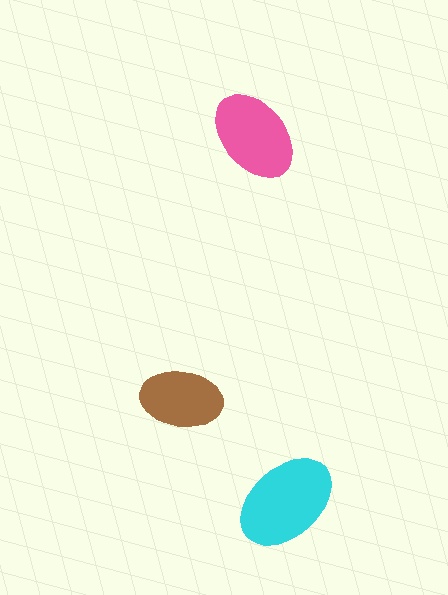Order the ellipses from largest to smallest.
the cyan one, the pink one, the brown one.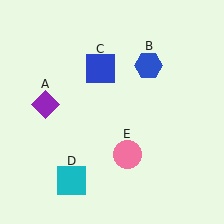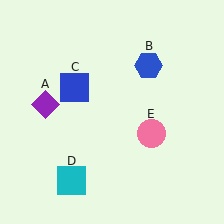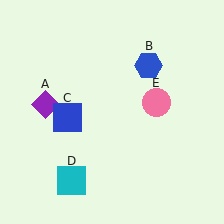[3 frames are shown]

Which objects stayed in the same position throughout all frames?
Purple diamond (object A) and blue hexagon (object B) and cyan square (object D) remained stationary.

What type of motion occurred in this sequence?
The blue square (object C), pink circle (object E) rotated counterclockwise around the center of the scene.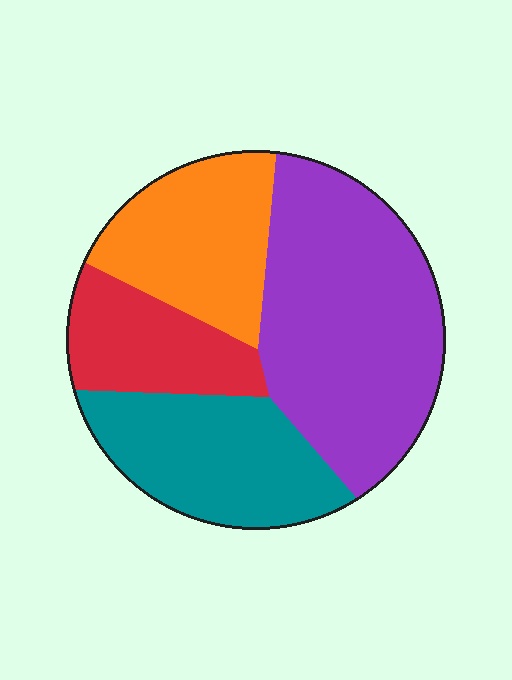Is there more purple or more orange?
Purple.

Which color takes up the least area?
Red, at roughly 15%.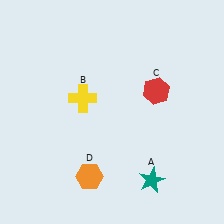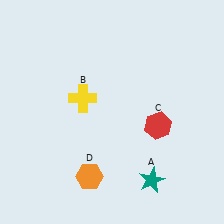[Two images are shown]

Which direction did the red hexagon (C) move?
The red hexagon (C) moved down.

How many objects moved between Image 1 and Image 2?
1 object moved between the two images.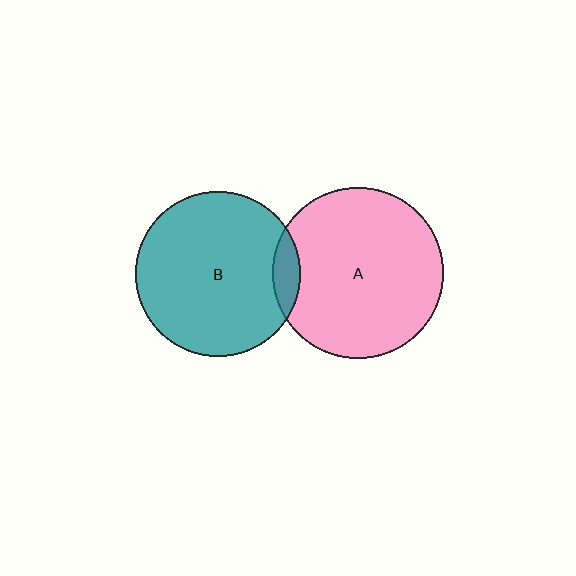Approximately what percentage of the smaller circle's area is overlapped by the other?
Approximately 10%.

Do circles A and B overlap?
Yes.